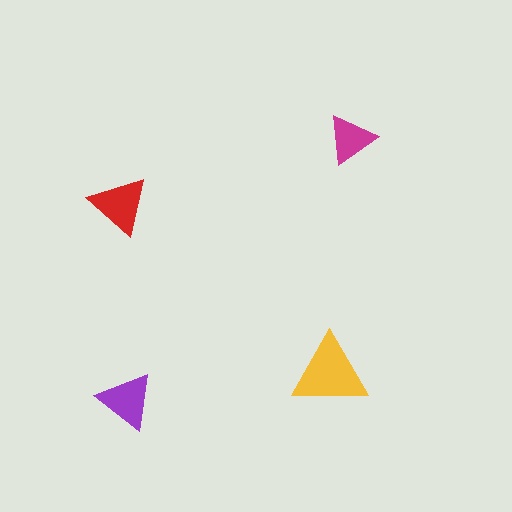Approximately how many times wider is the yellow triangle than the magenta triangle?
About 1.5 times wider.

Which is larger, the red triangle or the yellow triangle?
The yellow one.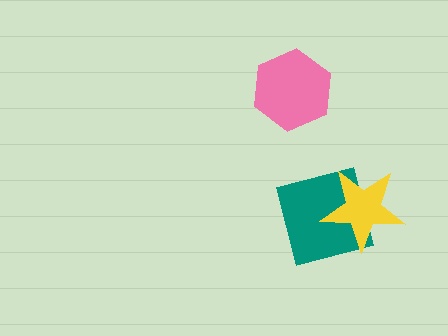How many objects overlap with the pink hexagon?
0 objects overlap with the pink hexagon.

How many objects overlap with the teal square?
1 object overlaps with the teal square.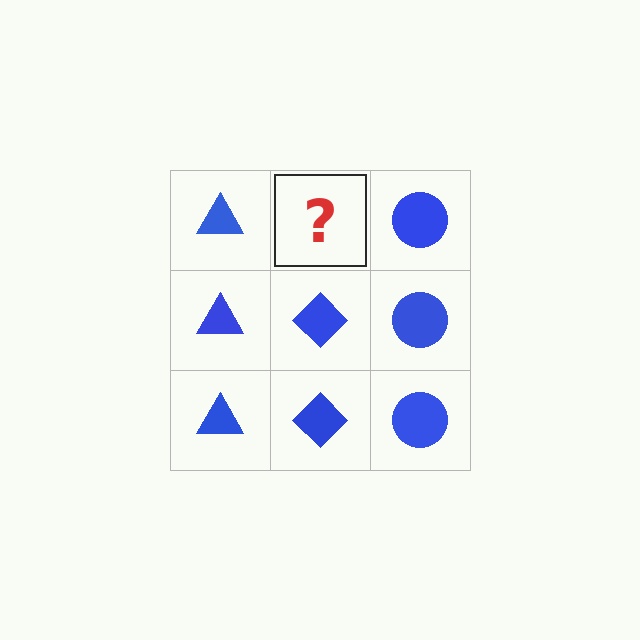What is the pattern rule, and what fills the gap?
The rule is that each column has a consistent shape. The gap should be filled with a blue diamond.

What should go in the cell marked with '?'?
The missing cell should contain a blue diamond.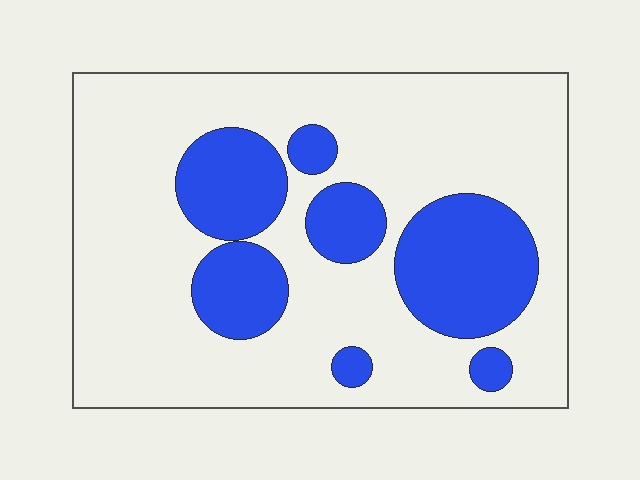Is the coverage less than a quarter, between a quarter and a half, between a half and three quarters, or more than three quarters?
Between a quarter and a half.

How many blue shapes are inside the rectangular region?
7.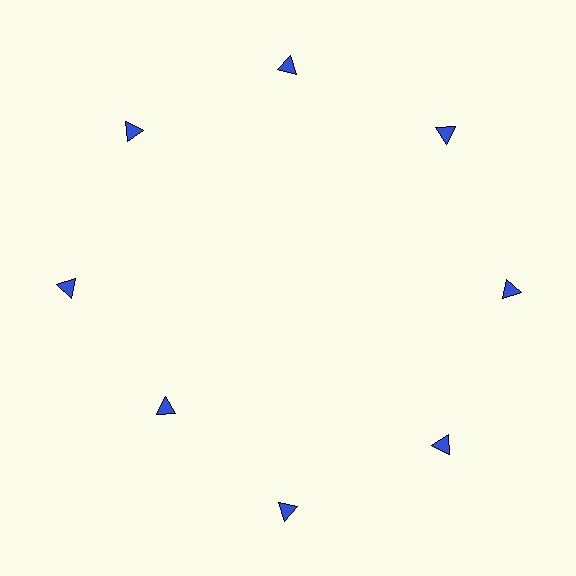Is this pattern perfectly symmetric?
No. The 8 blue triangles are arranged in a ring, but one element near the 8 o'clock position is pulled inward toward the center, breaking the 8-fold rotational symmetry.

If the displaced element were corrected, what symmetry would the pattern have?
It would have 8-fold rotational symmetry — the pattern would map onto itself every 45 degrees.